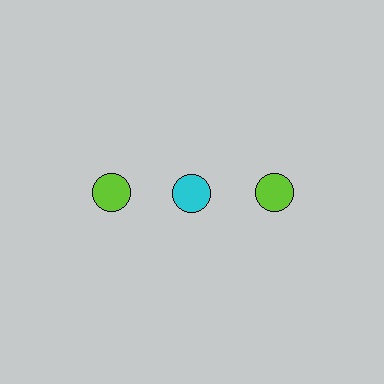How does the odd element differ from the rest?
It has a different color: cyan instead of lime.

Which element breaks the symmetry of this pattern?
The cyan circle in the top row, second from left column breaks the symmetry. All other shapes are lime circles.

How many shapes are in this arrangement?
There are 3 shapes arranged in a grid pattern.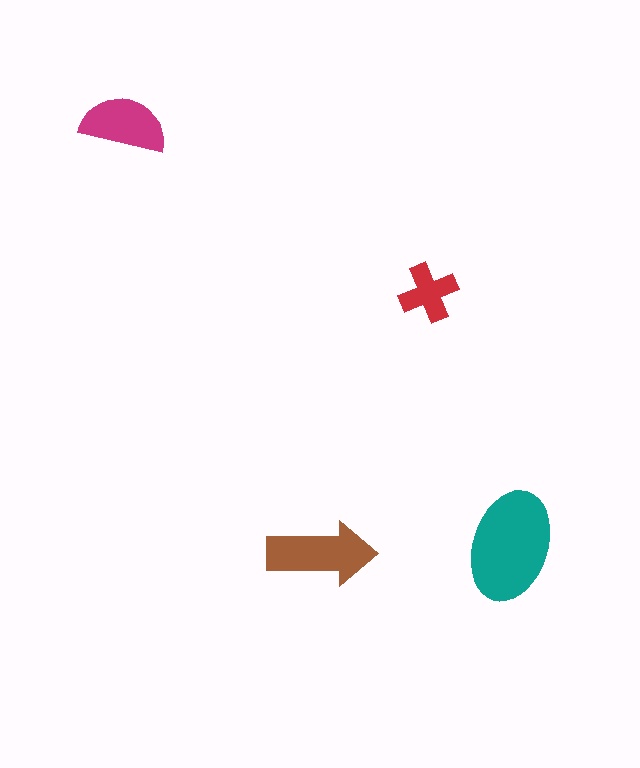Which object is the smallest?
The red cross.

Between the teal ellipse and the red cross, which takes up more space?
The teal ellipse.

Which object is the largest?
The teal ellipse.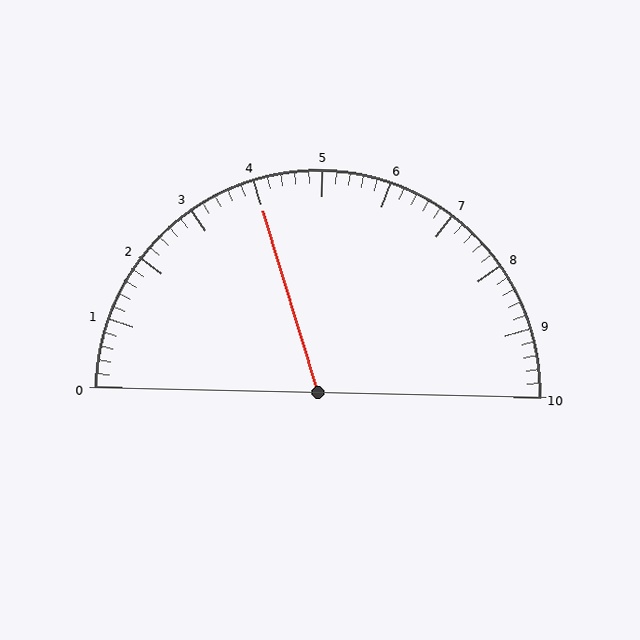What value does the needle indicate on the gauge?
The needle indicates approximately 4.0.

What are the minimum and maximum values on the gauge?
The gauge ranges from 0 to 10.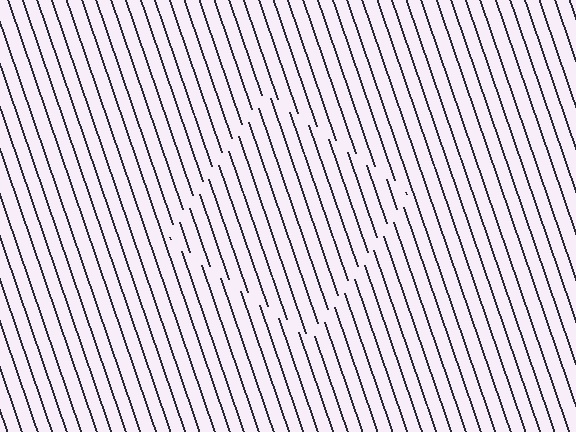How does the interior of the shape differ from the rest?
The interior of the shape contains the same grating, shifted by half a period — the contour is defined by the phase discontinuity where line-ends from the inner and outer gratings abut.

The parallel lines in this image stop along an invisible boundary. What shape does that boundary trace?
An illusory square. The interior of the shape contains the same grating, shifted by half a period — the contour is defined by the phase discontinuity where line-ends from the inner and outer gratings abut.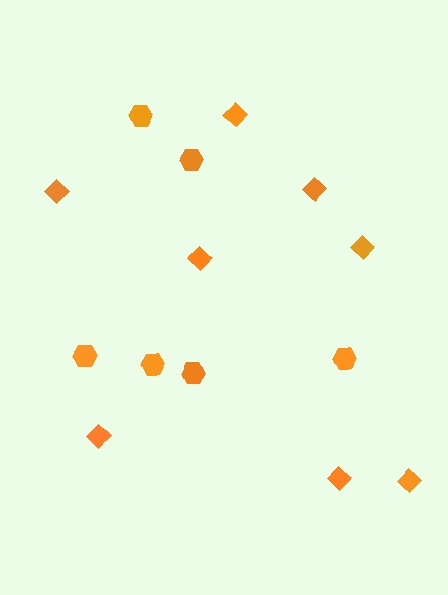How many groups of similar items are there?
There are 2 groups: one group of hexagons (6) and one group of diamonds (8).